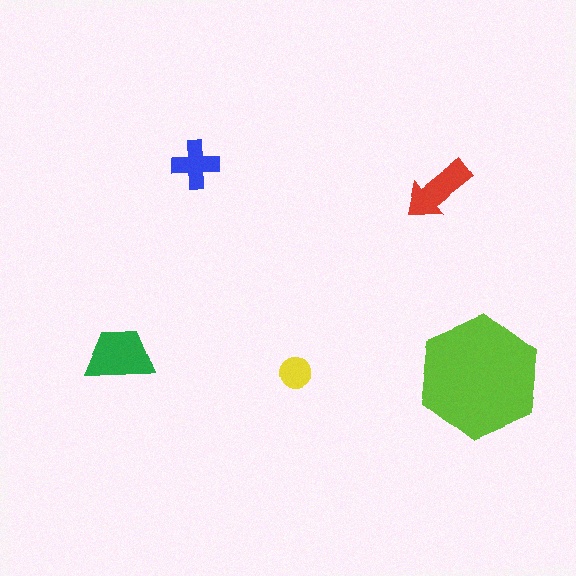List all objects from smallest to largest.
The yellow circle, the blue cross, the red arrow, the green trapezoid, the lime hexagon.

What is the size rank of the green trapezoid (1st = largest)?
2nd.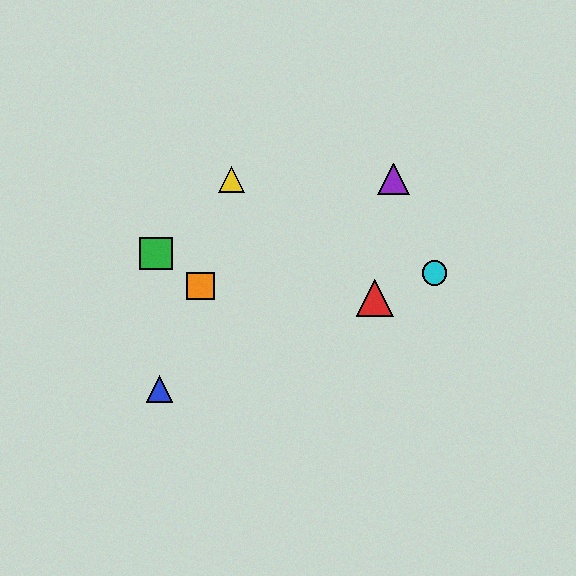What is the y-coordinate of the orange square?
The orange square is at y≈286.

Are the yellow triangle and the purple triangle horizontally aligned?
Yes, both are at y≈179.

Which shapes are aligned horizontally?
The yellow triangle, the purple triangle are aligned horizontally.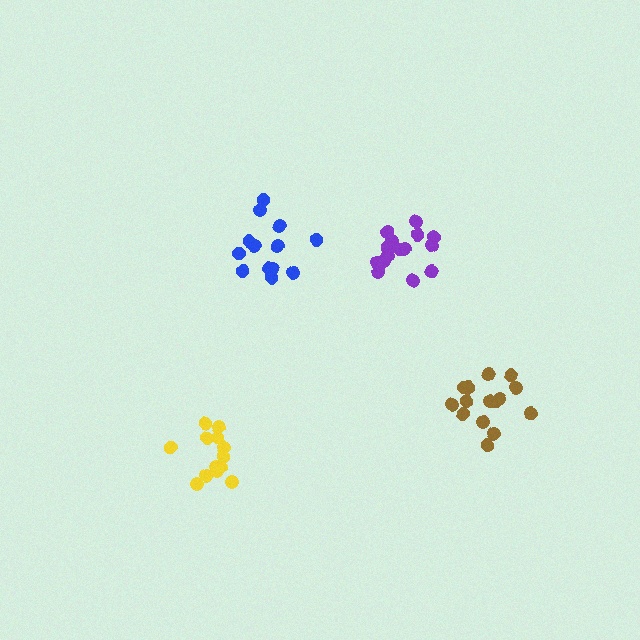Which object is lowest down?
The yellow cluster is bottommost.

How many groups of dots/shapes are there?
There are 4 groups.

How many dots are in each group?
Group 1: 15 dots, Group 2: 15 dots, Group 3: 13 dots, Group 4: 13 dots (56 total).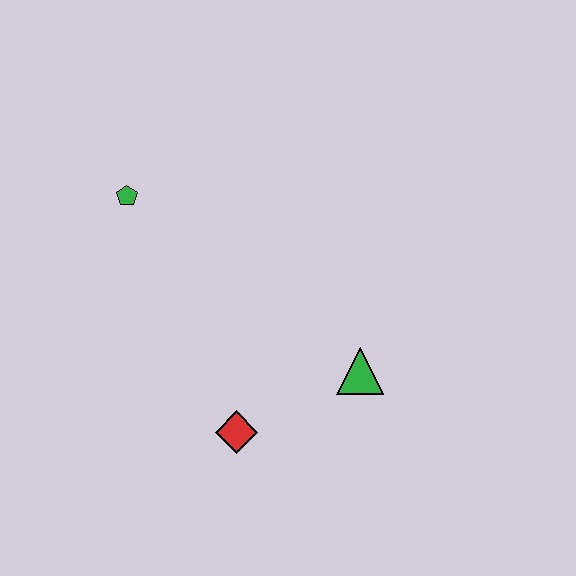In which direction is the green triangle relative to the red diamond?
The green triangle is to the right of the red diamond.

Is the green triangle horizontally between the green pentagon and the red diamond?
No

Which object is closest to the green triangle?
The red diamond is closest to the green triangle.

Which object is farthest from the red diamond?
The green pentagon is farthest from the red diamond.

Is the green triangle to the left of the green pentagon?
No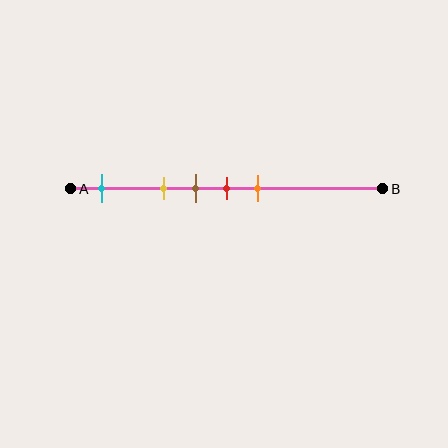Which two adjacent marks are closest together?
The brown and red marks are the closest adjacent pair.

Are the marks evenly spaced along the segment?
No, the marks are not evenly spaced.